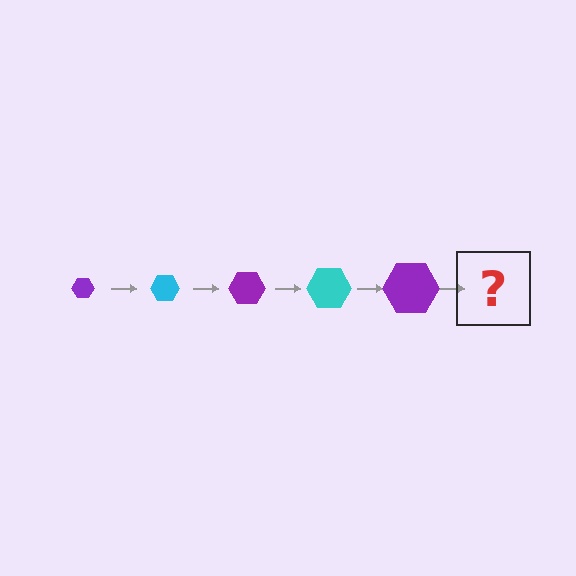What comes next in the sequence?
The next element should be a cyan hexagon, larger than the previous one.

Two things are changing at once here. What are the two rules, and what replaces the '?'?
The two rules are that the hexagon grows larger each step and the color cycles through purple and cyan. The '?' should be a cyan hexagon, larger than the previous one.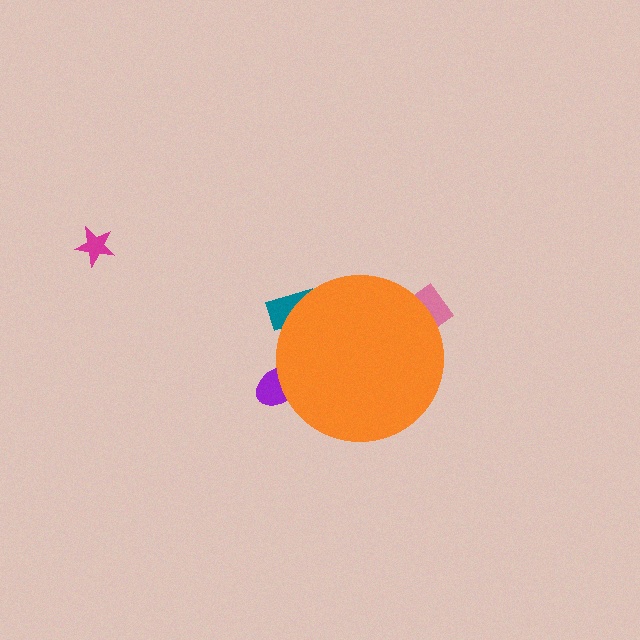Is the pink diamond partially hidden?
Yes, the pink diamond is partially hidden behind the orange circle.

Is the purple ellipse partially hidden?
Yes, the purple ellipse is partially hidden behind the orange circle.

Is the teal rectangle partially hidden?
Yes, the teal rectangle is partially hidden behind the orange circle.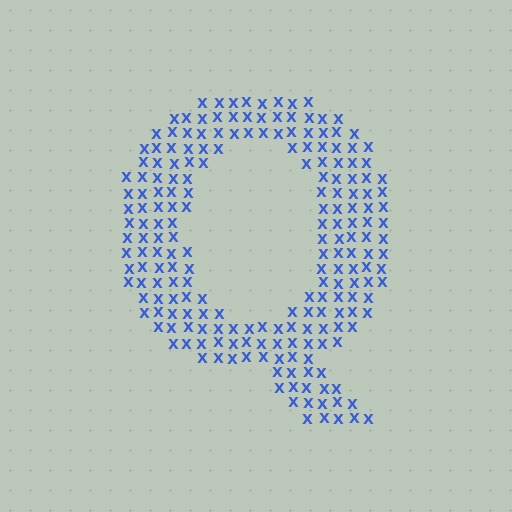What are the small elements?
The small elements are letter X's.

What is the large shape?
The large shape is the letter Q.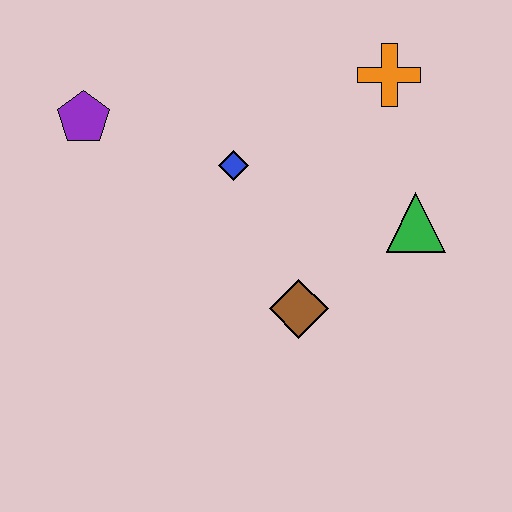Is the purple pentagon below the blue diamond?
No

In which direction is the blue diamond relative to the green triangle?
The blue diamond is to the left of the green triangle.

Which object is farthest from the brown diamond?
The purple pentagon is farthest from the brown diamond.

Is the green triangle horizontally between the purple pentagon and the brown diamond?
No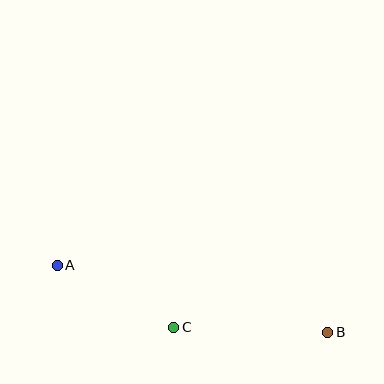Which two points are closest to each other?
Points A and C are closest to each other.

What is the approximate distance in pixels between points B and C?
The distance between B and C is approximately 154 pixels.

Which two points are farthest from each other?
Points A and B are farthest from each other.